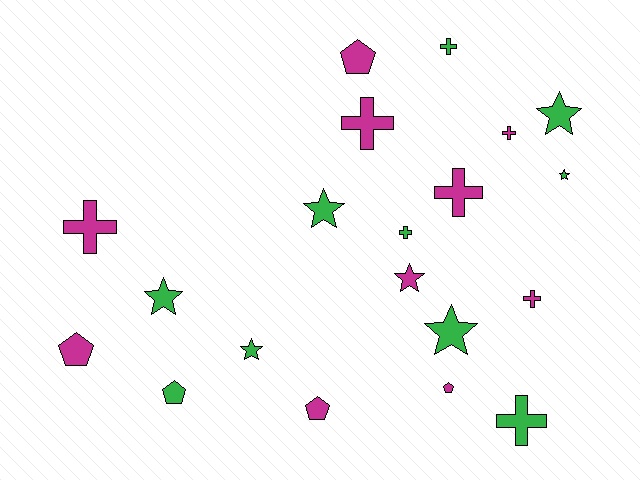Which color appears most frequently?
Green, with 10 objects.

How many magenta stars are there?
There is 1 magenta star.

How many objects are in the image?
There are 20 objects.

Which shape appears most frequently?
Cross, with 8 objects.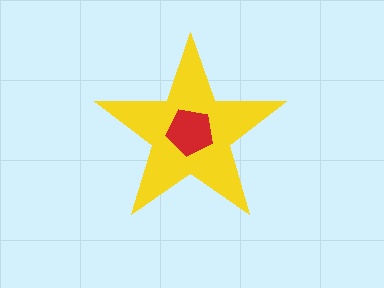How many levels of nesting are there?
2.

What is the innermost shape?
The red pentagon.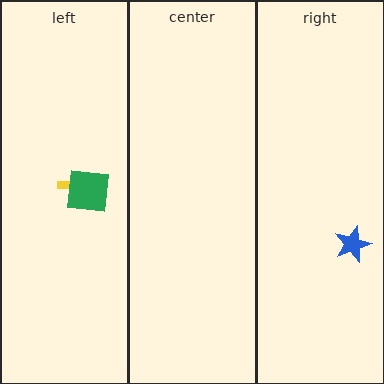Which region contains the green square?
The left region.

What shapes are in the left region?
The yellow arrow, the green square.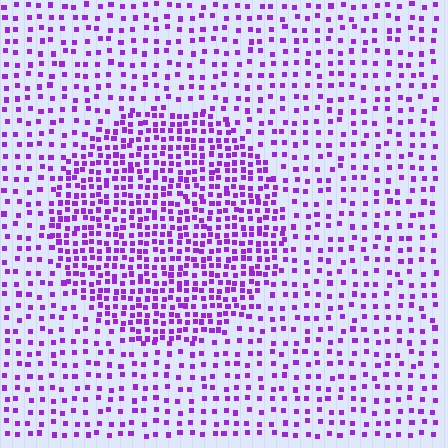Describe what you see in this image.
The image contains small purple elements arranged at two different densities. A circle-shaped region is visible where the elements are more densely packed than the surrounding area.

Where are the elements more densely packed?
The elements are more densely packed inside the circle boundary.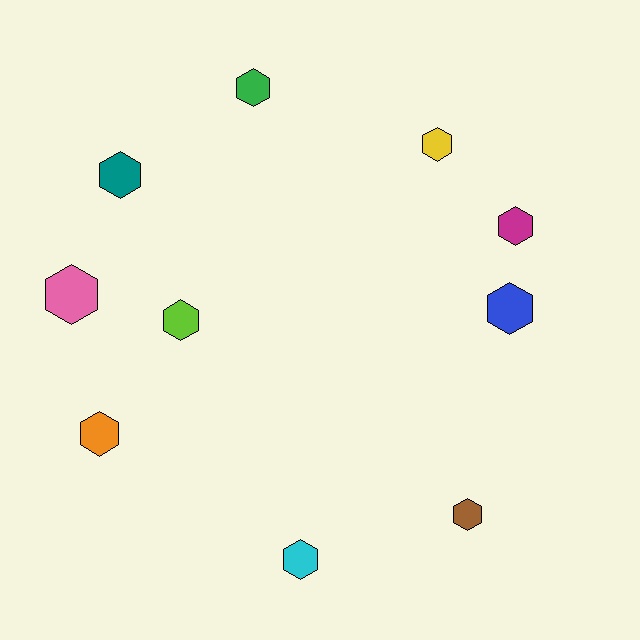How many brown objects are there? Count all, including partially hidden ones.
There is 1 brown object.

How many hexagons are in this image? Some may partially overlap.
There are 10 hexagons.